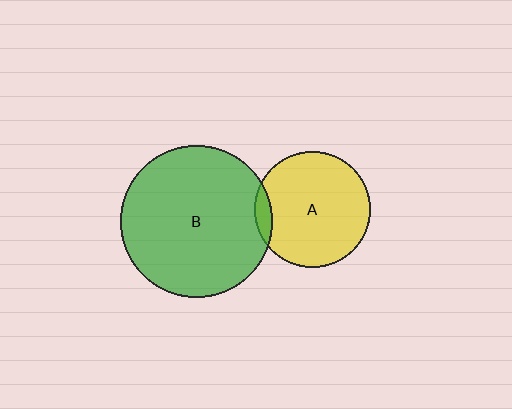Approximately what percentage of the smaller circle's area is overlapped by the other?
Approximately 5%.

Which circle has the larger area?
Circle B (green).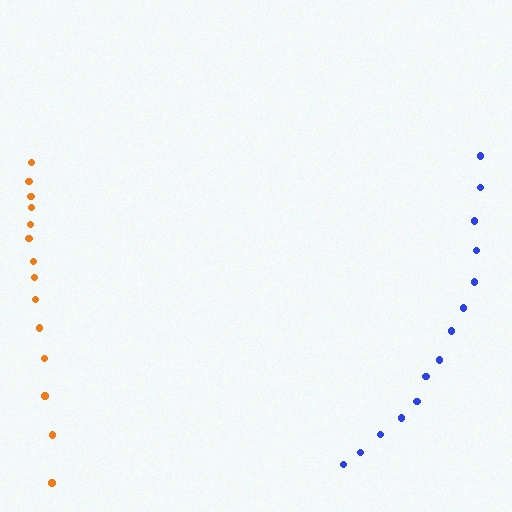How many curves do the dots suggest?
There are 2 distinct paths.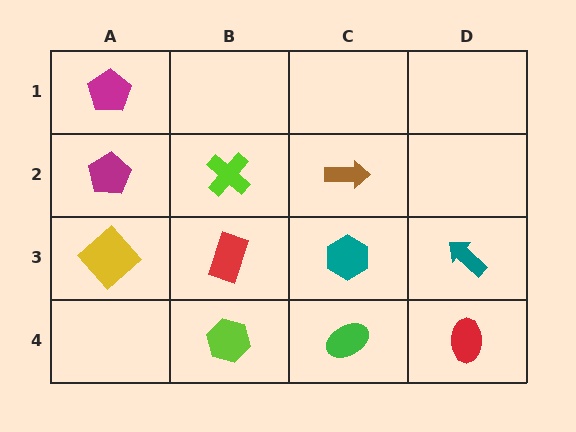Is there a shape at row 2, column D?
No, that cell is empty.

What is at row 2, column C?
A brown arrow.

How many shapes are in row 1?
1 shape.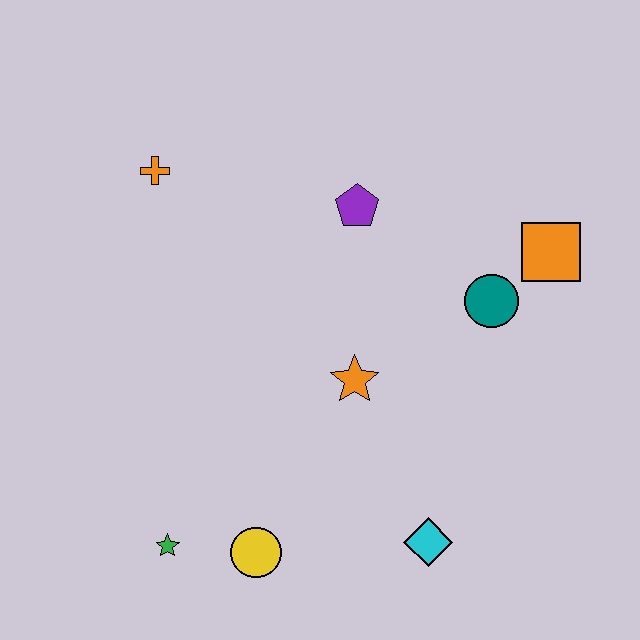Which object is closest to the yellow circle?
The green star is closest to the yellow circle.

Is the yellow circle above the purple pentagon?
No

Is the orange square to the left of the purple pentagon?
No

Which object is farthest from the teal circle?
The green star is farthest from the teal circle.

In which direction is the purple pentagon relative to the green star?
The purple pentagon is above the green star.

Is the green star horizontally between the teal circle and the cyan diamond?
No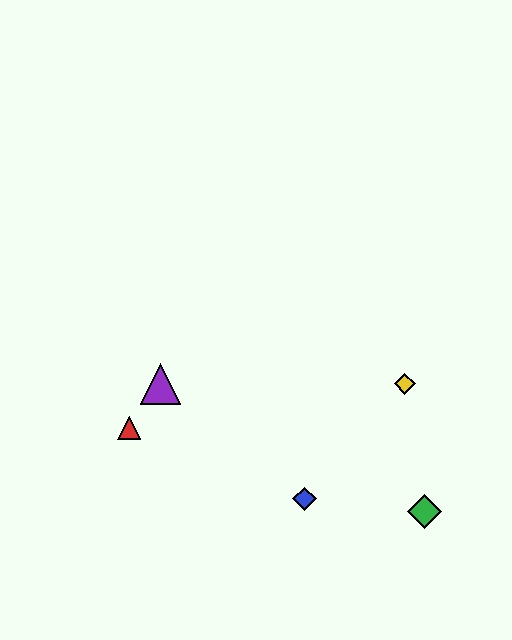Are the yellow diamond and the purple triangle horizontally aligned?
Yes, both are at y≈384.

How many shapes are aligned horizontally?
2 shapes (the yellow diamond, the purple triangle) are aligned horizontally.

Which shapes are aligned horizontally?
The yellow diamond, the purple triangle are aligned horizontally.